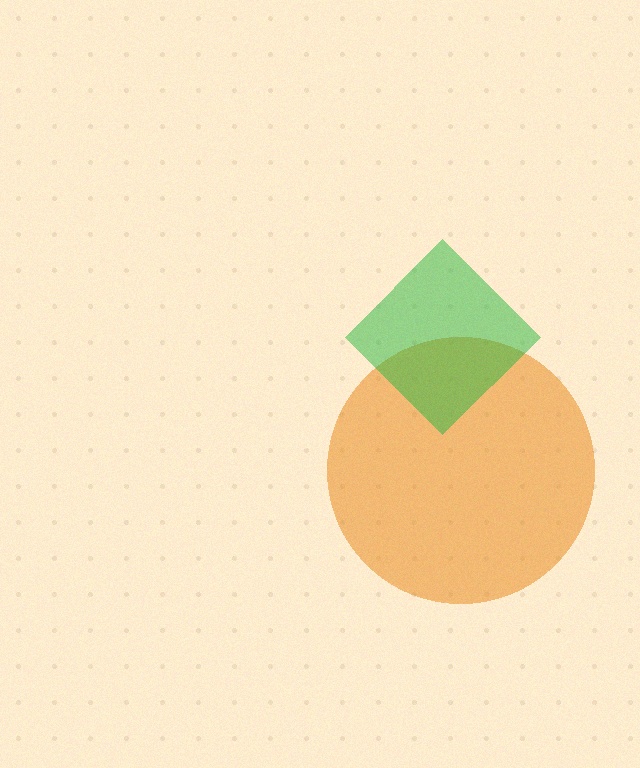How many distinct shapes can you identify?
There are 2 distinct shapes: an orange circle, a green diamond.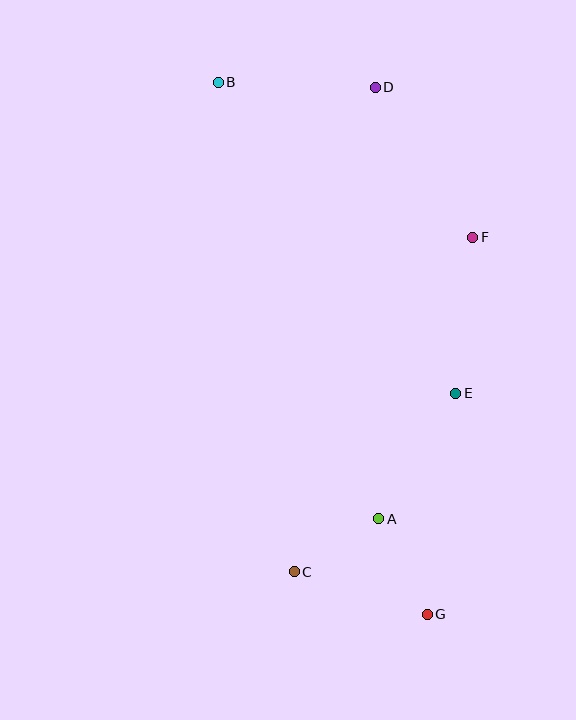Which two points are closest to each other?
Points A and C are closest to each other.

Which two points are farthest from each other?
Points B and G are farthest from each other.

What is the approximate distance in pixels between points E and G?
The distance between E and G is approximately 223 pixels.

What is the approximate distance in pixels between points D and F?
The distance between D and F is approximately 179 pixels.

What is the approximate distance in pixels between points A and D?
The distance between A and D is approximately 431 pixels.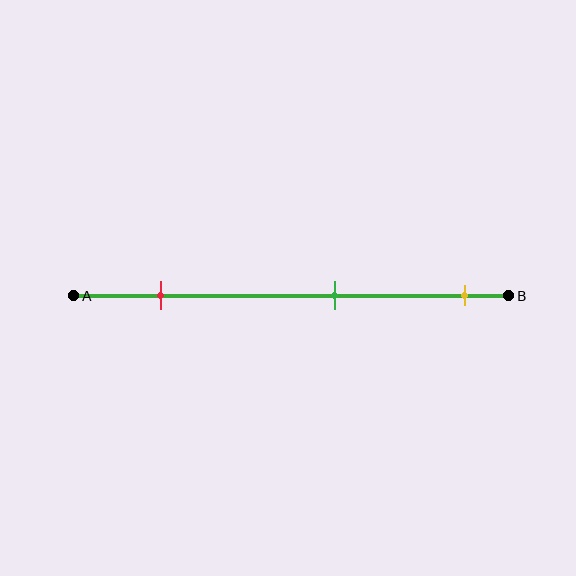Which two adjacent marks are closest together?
The green and yellow marks are the closest adjacent pair.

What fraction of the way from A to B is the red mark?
The red mark is approximately 20% (0.2) of the way from A to B.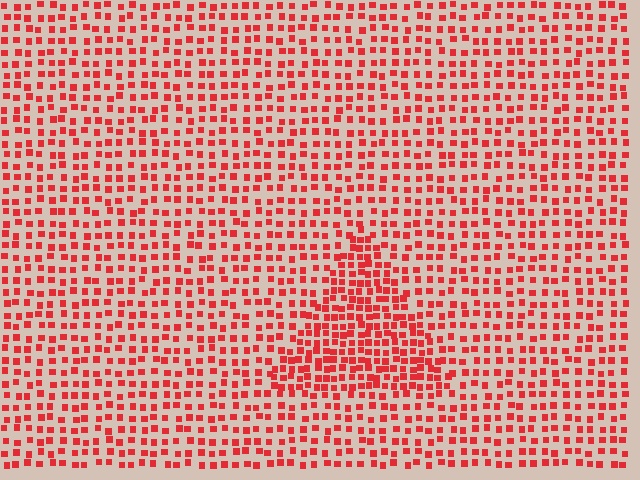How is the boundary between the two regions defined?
The boundary is defined by a change in element density (approximately 1.7x ratio). All elements are the same color, size, and shape.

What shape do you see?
I see a triangle.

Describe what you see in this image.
The image contains small red elements arranged at two different densities. A triangle-shaped region is visible where the elements are more densely packed than the surrounding area.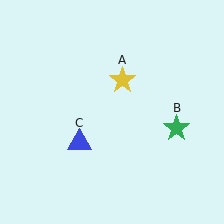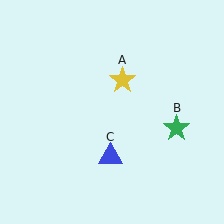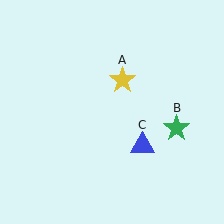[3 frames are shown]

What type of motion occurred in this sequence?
The blue triangle (object C) rotated counterclockwise around the center of the scene.